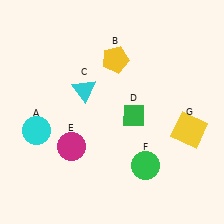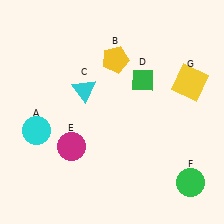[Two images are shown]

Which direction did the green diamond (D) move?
The green diamond (D) moved up.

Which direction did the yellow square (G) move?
The yellow square (G) moved up.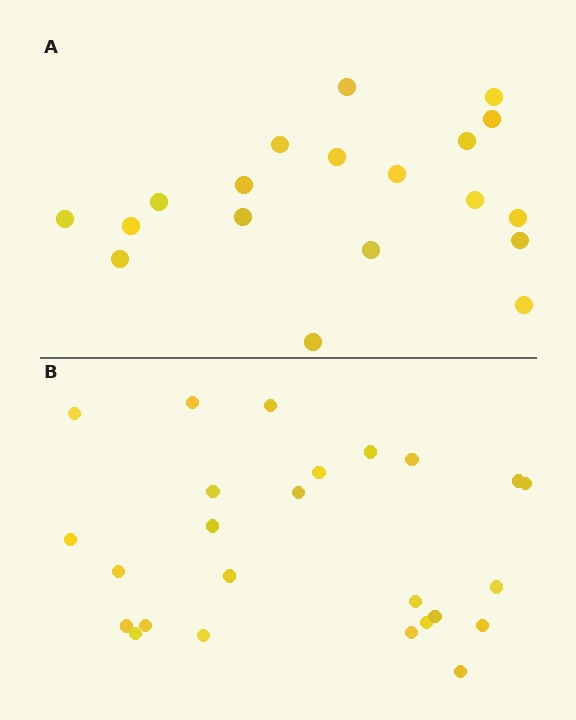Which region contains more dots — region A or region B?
Region B (the bottom region) has more dots.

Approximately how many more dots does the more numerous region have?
Region B has about 6 more dots than region A.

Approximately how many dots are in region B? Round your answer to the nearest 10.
About 20 dots. (The exact count is 25, which rounds to 20.)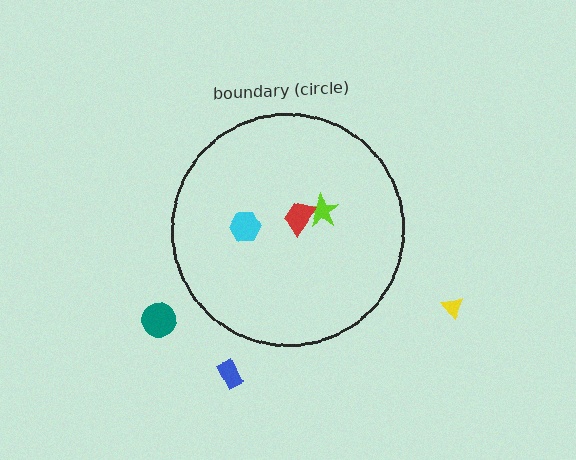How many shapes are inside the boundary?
3 inside, 3 outside.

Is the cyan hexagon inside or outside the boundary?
Inside.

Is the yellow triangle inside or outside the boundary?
Outside.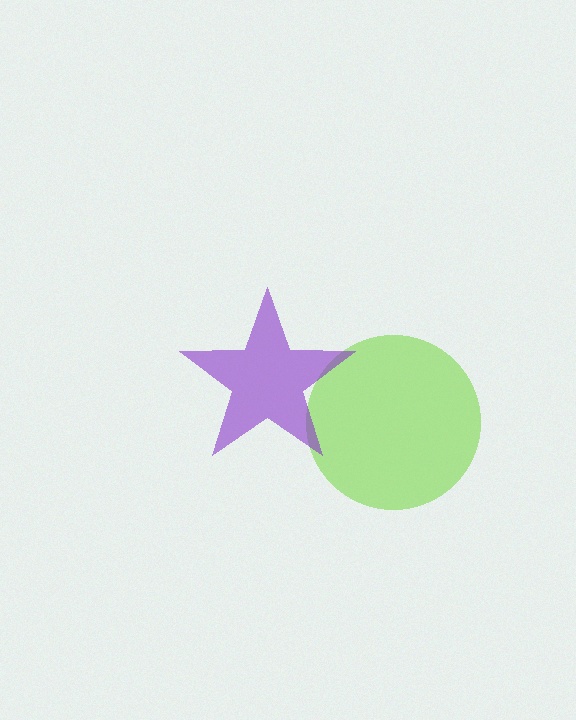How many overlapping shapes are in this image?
There are 2 overlapping shapes in the image.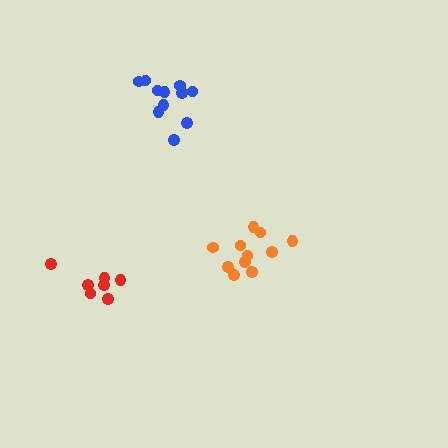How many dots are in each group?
Group 1: 11 dots, Group 2: 7 dots, Group 3: 11 dots (29 total).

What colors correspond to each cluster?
The clusters are colored: orange, red, blue.